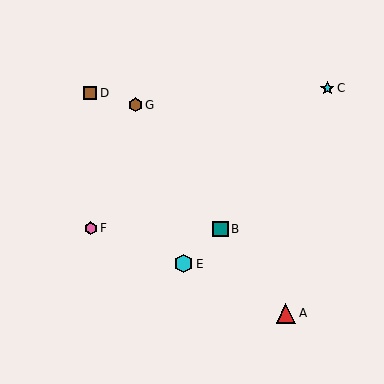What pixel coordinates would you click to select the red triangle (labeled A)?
Click at (286, 313) to select the red triangle A.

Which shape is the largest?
The red triangle (labeled A) is the largest.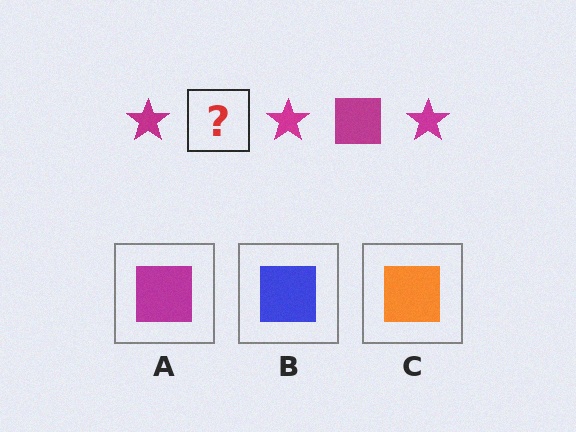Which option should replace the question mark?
Option A.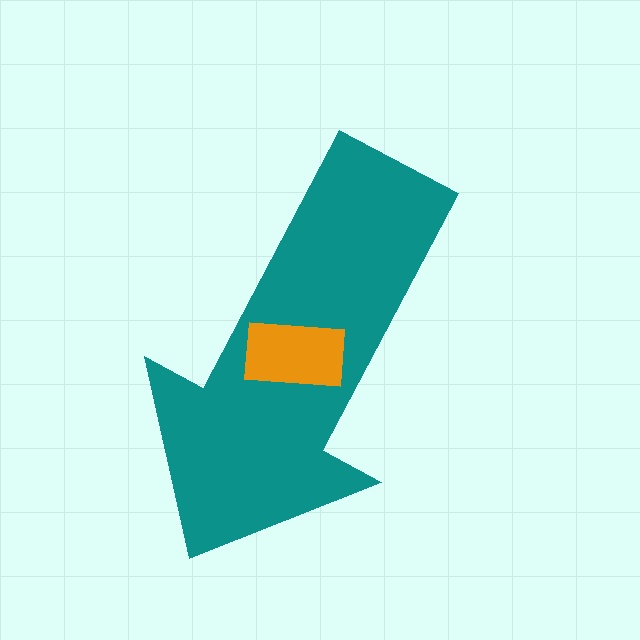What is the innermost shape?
The orange rectangle.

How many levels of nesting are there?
2.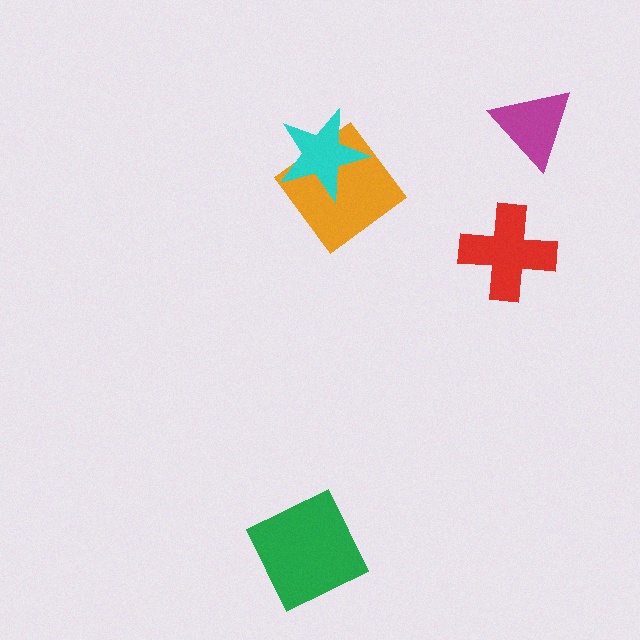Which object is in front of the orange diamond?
The cyan star is in front of the orange diamond.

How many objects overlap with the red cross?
0 objects overlap with the red cross.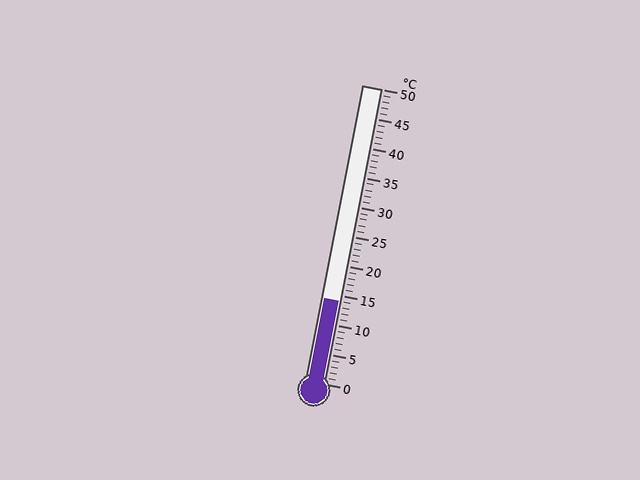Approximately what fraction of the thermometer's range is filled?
The thermometer is filled to approximately 30% of its range.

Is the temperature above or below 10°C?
The temperature is above 10°C.